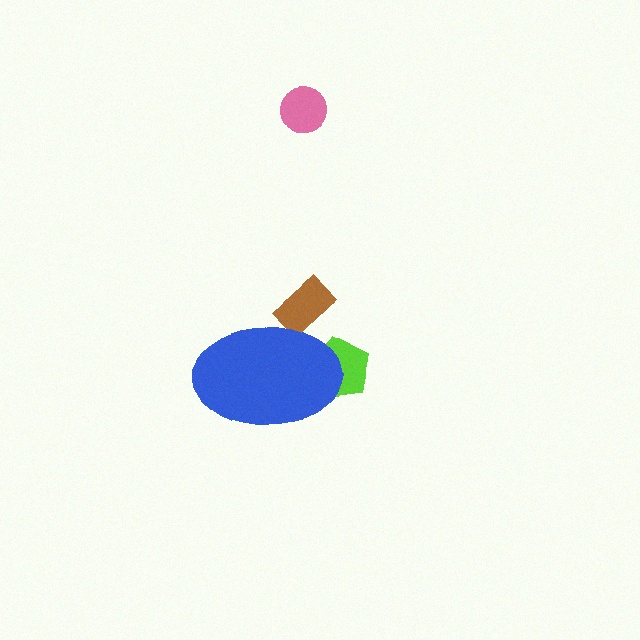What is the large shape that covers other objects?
A blue ellipse.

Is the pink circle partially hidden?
No, the pink circle is fully visible.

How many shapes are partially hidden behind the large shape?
2 shapes are partially hidden.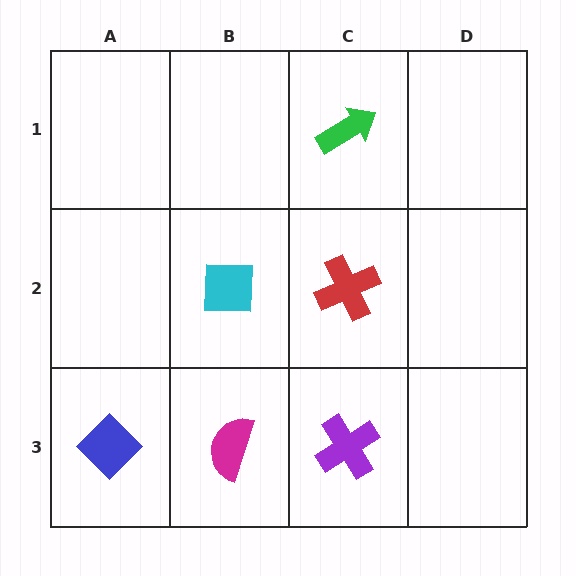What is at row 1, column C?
A green arrow.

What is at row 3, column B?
A magenta semicircle.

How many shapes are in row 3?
3 shapes.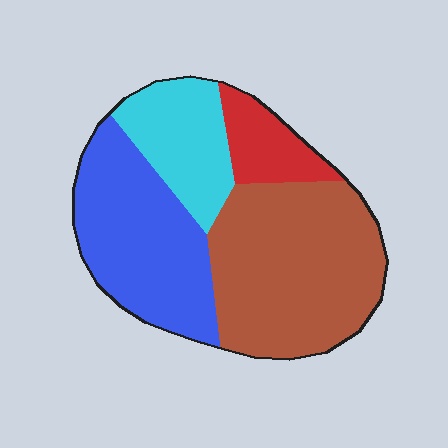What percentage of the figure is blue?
Blue covers around 30% of the figure.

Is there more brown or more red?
Brown.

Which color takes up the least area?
Red, at roughly 10%.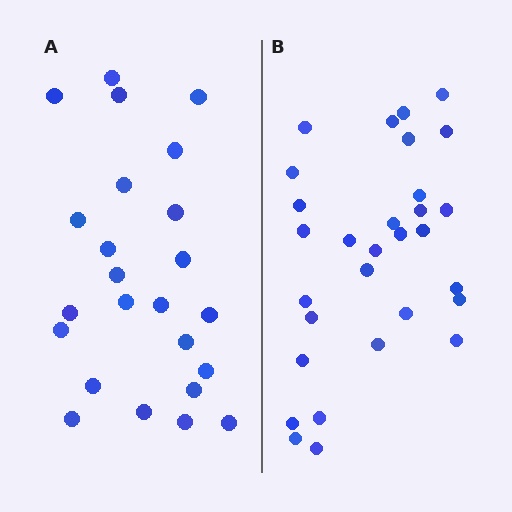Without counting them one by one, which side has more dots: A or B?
Region B (the right region) has more dots.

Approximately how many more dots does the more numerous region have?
Region B has about 6 more dots than region A.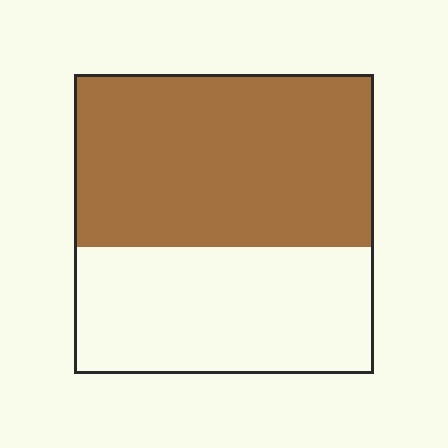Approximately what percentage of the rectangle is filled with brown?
Approximately 60%.